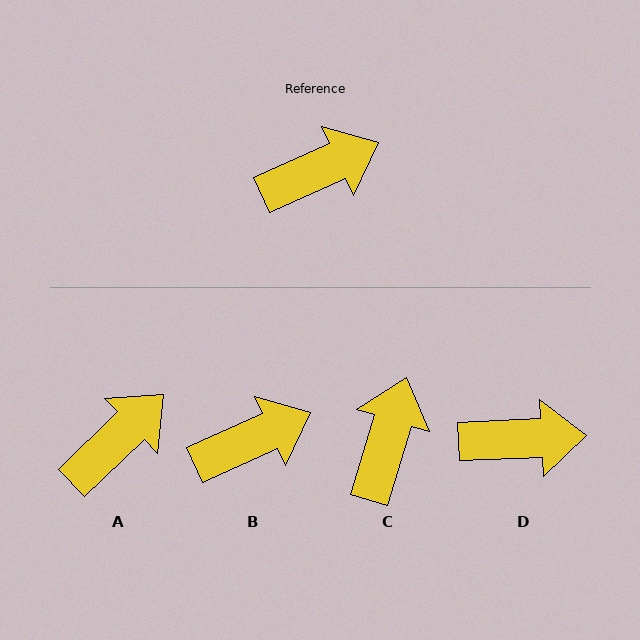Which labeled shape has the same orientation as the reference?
B.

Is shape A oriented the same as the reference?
No, it is off by about 20 degrees.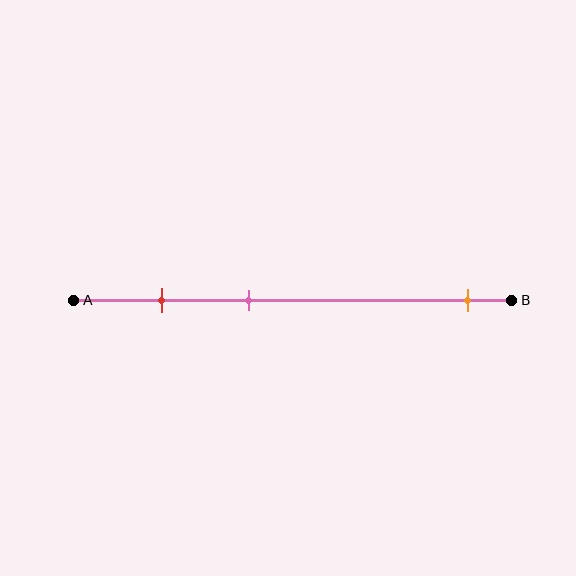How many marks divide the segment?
There are 3 marks dividing the segment.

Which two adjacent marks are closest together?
The red and pink marks are the closest adjacent pair.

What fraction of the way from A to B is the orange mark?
The orange mark is approximately 90% (0.9) of the way from A to B.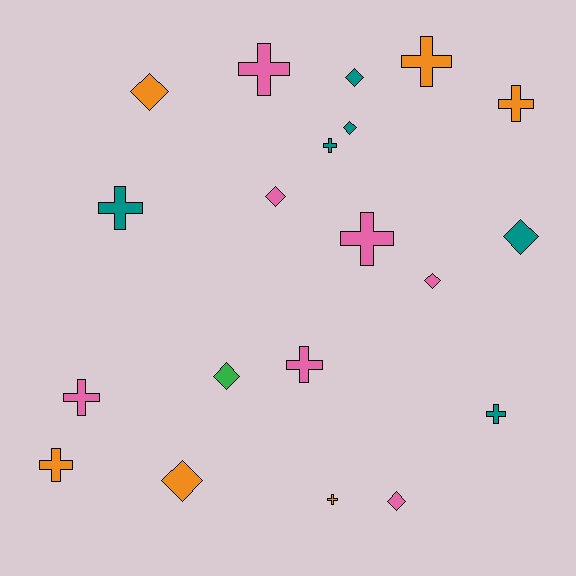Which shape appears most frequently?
Cross, with 11 objects.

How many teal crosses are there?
There are 3 teal crosses.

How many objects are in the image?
There are 20 objects.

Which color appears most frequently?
Pink, with 7 objects.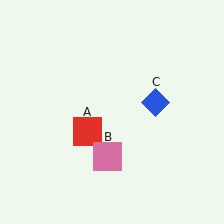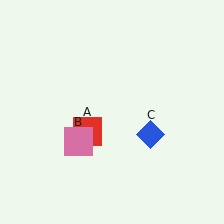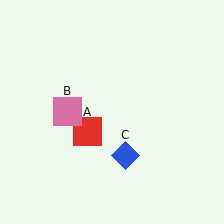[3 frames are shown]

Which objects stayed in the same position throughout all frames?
Red square (object A) remained stationary.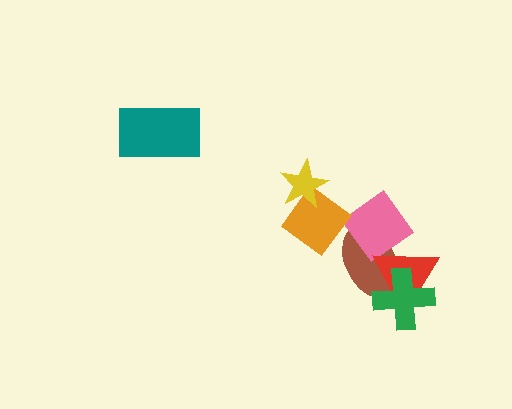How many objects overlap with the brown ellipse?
3 objects overlap with the brown ellipse.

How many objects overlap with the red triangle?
3 objects overlap with the red triangle.